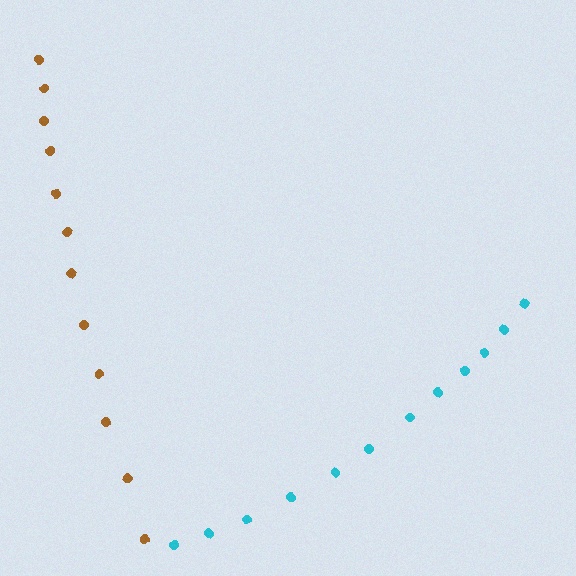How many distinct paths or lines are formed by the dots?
There are 2 distinct paths.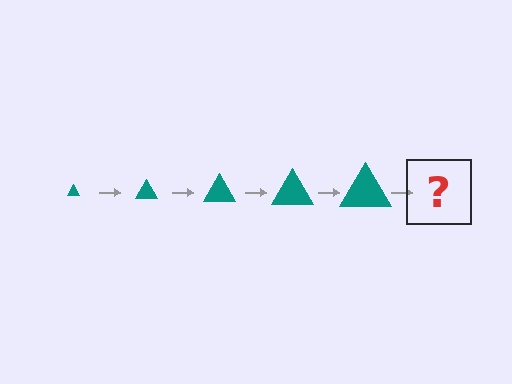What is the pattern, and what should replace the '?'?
The pattern is that the triangle gets progressively larger each step. The '?' should be a teal triangle, larger than the previous one.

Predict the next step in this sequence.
The next step is a teal triangle, larger than the previous one.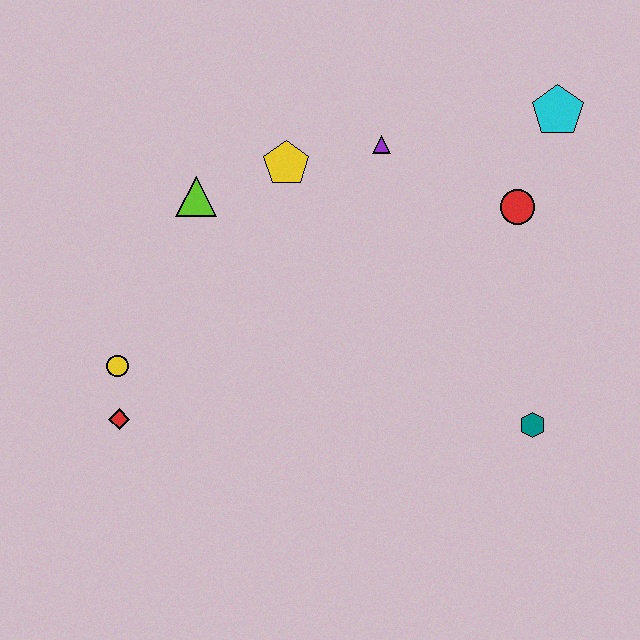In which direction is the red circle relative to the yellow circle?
The red circle is to the right of the yellow circle.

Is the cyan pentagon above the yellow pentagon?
Yes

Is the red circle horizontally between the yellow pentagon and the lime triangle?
No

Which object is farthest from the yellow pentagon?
The teal hexagon is farthest from the yellow pentagon.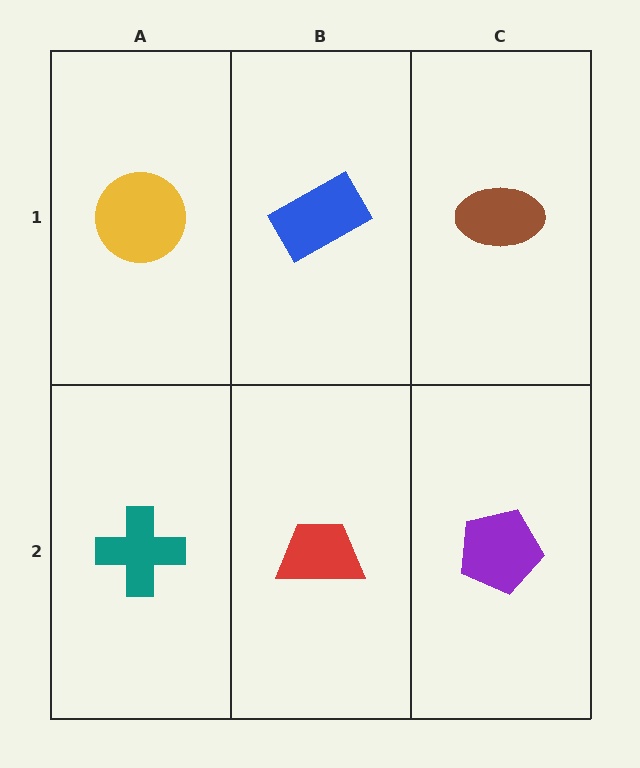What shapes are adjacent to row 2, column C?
A brown ellipse (row 1, column C), a red trapezoid (row 2, column B).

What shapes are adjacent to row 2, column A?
A yellow circle (row 1, column A), a red trapezoid (row 2, column B).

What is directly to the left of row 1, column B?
A yellow circle.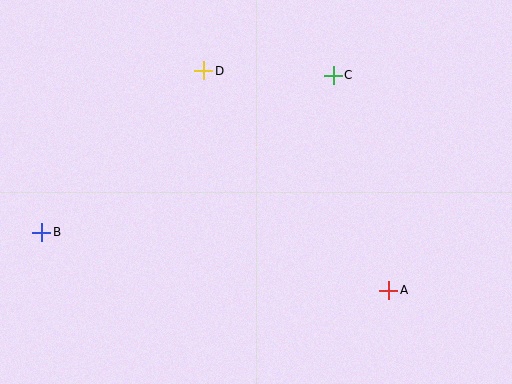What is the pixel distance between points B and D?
The distance between B and D is 229 pixels.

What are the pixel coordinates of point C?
Point C is at (333, 75).